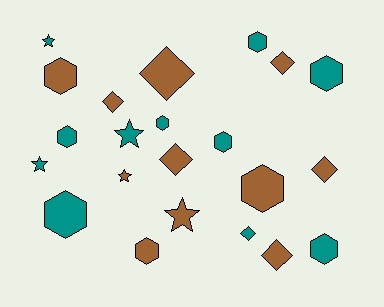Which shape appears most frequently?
Hexagon, with 10 objects.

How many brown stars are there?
There are 2 brown stars.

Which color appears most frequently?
Teal, with 11 objects.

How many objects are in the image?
There are 22 objects.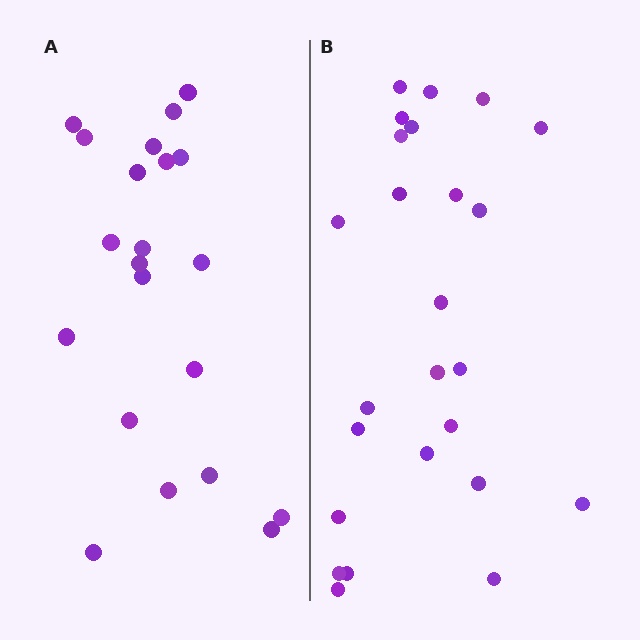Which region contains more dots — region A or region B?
Region B (the right region) has more dots.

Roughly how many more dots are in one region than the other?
Region B has about 4 more dots than region A.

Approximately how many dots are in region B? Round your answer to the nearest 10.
About 20 dots. (The exact count is 25, which rounds to 20.)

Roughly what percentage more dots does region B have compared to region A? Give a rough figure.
About 20% more.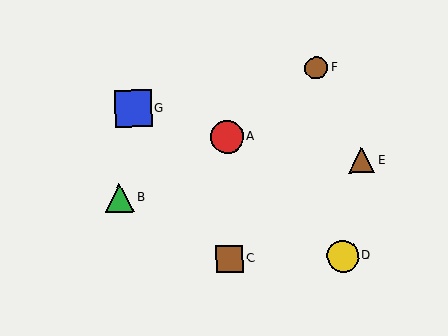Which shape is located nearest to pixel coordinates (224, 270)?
The brown square (labeled C) at (230, 259) is nearest to that location.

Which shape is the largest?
The blue square (labeled G) is the largest.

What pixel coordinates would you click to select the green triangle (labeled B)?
Click at (119, 198) to select the green triangle B.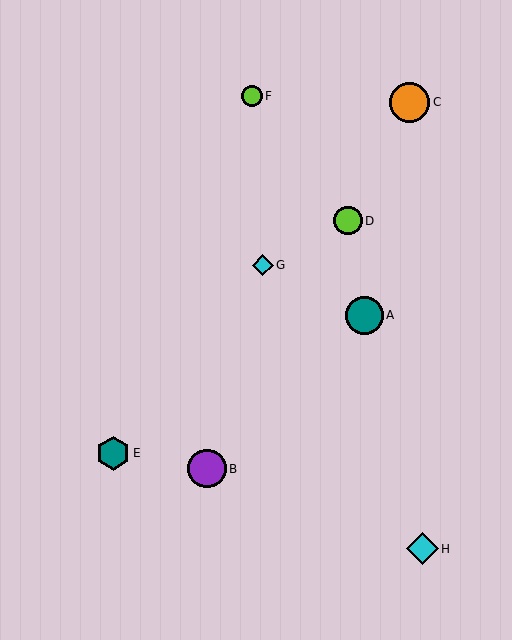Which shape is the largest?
The orange circle (labeled C) is the largest.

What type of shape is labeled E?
Shape E is a teal hexagon.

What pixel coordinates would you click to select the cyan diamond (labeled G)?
Click at (263, 265) to select the cyan diamond G.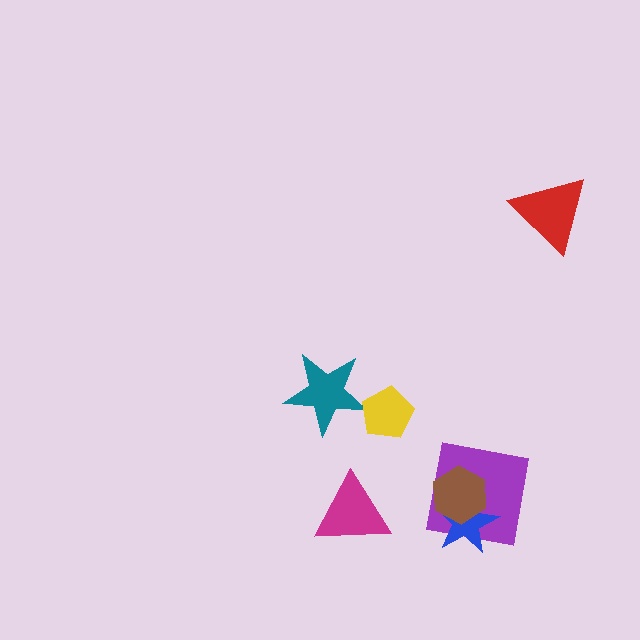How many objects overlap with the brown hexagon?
2 objects overlap with the brown hexagon.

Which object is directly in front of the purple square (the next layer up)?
The blue star is directly in front of the purple square.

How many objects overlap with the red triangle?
0 objects overlap with the red triangle.